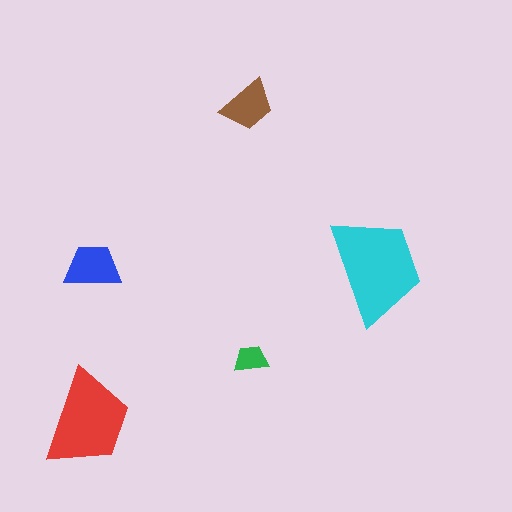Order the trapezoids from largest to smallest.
the cyan one, the red one, the blue one, the brown one, the green one.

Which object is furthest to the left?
The red trapezoid is leftmost.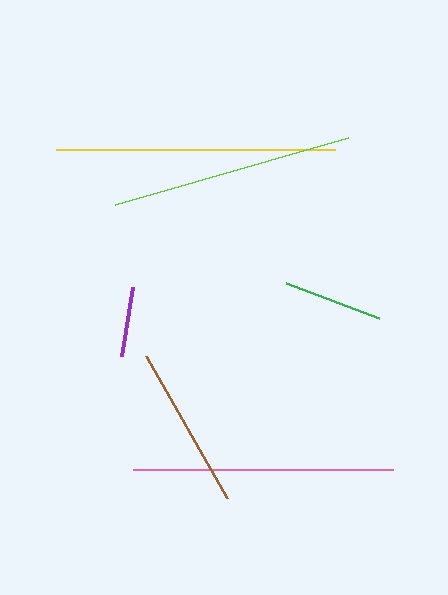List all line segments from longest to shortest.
From longest to shortest: yellow, pink, lime, brown, green, purple.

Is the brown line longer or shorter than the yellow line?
The yellow line is longer than the brown line.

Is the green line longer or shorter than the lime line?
The lime line is longer than the green line.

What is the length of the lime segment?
The lime segment is approximately 242 pixels long.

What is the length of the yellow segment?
The yellow segment is approximately 279 pixels long.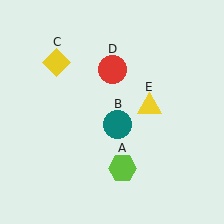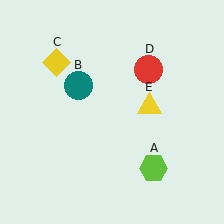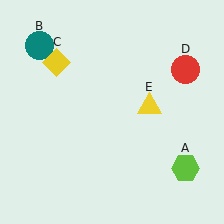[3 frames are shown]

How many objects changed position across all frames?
3 objects changed position: lime hexagon (object A), teal circle (object B), red circle (object D).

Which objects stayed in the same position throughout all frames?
Yellow diamond (object C) and yellow triangle (object E) remained stationary.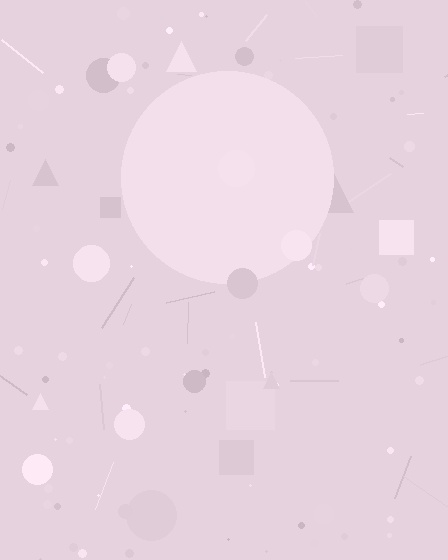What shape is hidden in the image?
A circle is hidden in the image.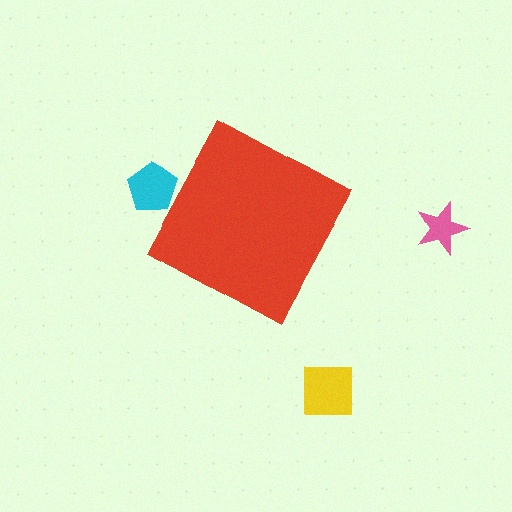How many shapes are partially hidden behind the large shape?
1 shape is partially hidden.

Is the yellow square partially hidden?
No, the yellow square is fully visible.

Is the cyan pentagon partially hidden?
Yes, the cyan pentagon is partially hidden behind the red diamond.